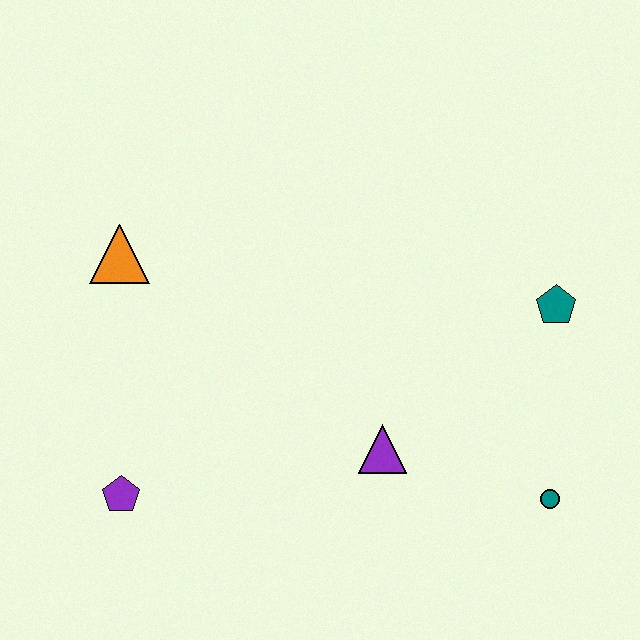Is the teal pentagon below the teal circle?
No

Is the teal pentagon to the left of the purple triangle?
No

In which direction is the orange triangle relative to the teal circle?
The orange triangle is to the left of the teal circle.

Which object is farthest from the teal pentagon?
The purple pentagon is farthest from the teal pentagon.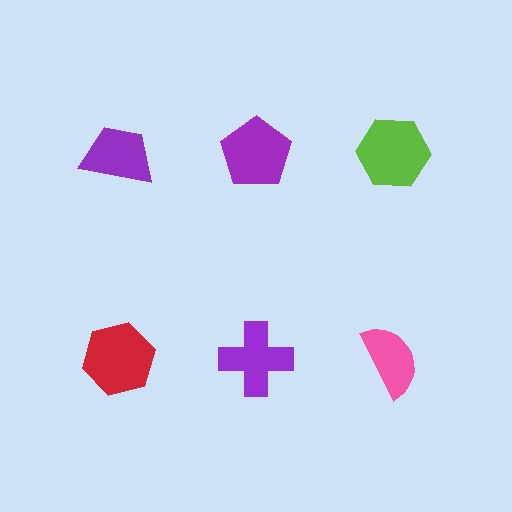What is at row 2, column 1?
A red hexagon.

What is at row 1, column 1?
A purple trapezoid.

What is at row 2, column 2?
A purple cross.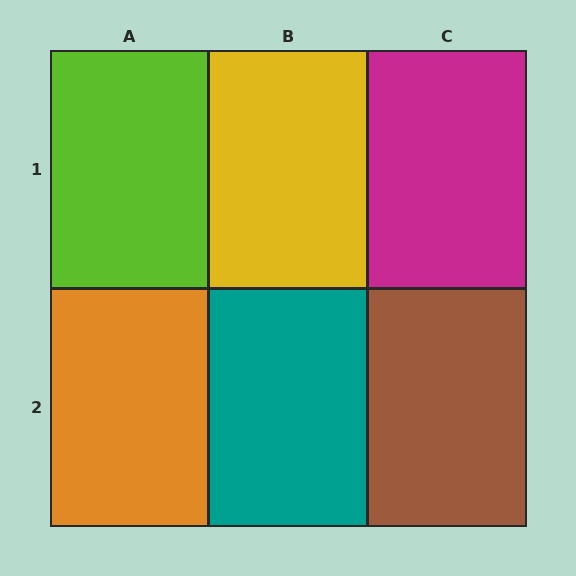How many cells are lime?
1 cell is lime.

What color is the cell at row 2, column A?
Orange.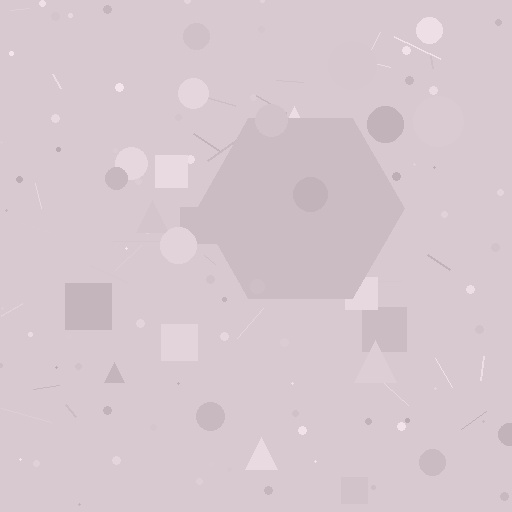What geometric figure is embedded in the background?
A hexagon is embedded in the background.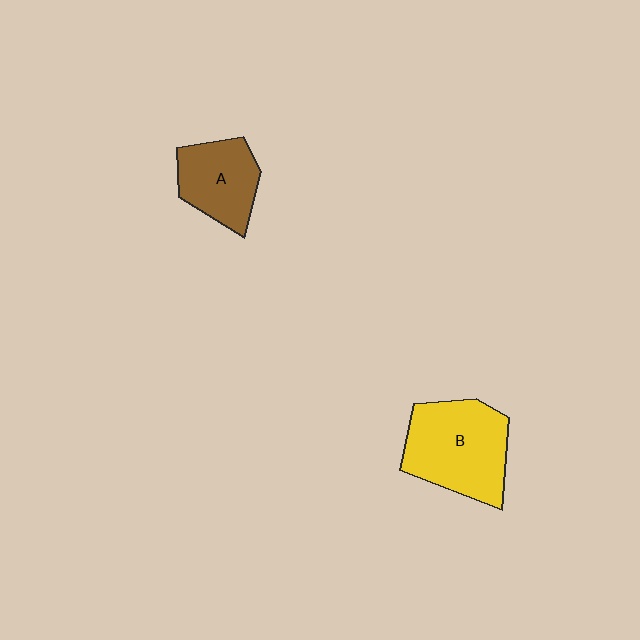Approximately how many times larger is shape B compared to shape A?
Approximately 1.5 times.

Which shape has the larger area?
Shape B (yellow).